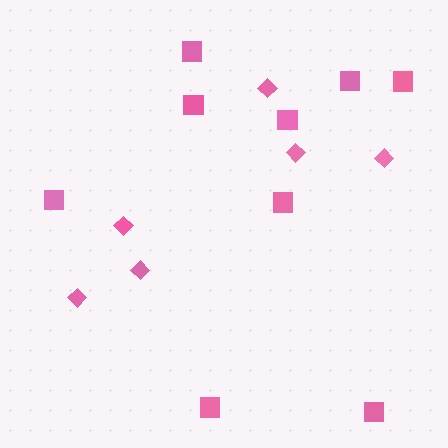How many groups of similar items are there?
There are 2 groups: one group of diamonds (6) and one group of squares (9).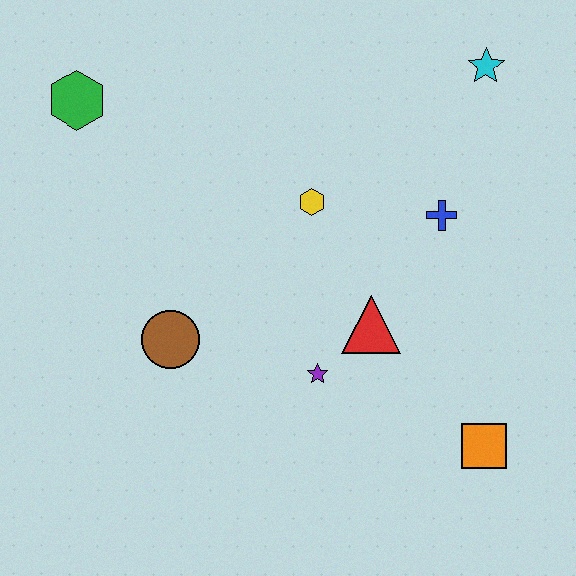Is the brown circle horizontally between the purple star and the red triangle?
No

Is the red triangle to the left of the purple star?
No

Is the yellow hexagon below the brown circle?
No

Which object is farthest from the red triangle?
The green hexagon is farthest from the red triangle.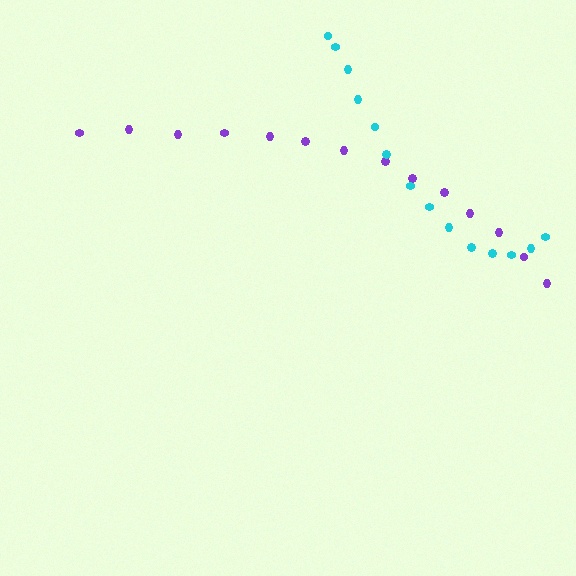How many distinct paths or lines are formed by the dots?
There are 2 distinct paths.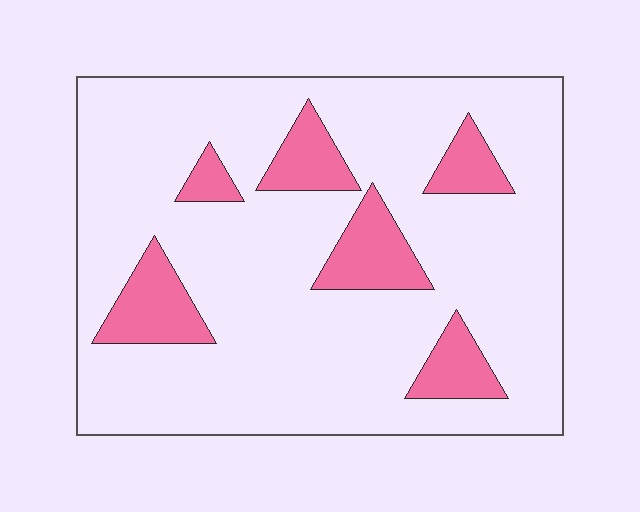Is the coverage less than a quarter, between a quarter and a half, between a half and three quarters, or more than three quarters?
Less than a quarter.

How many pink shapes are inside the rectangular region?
6.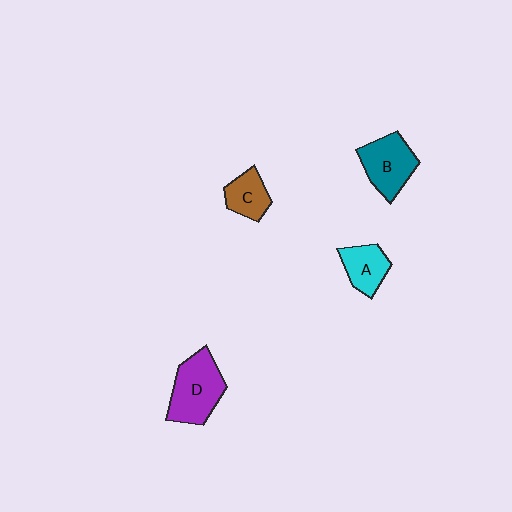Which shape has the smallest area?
Shape C (brown).